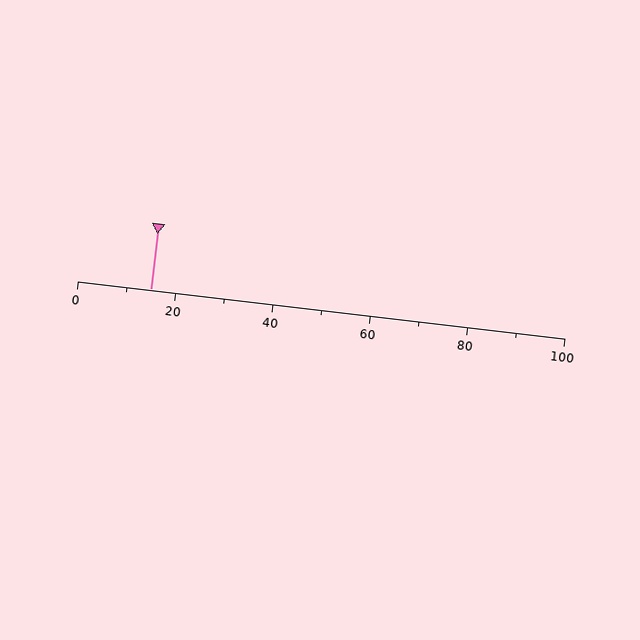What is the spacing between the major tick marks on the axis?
The major ticks are spaced 20 apart.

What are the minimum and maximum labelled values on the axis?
The axis runs from 0 to 100.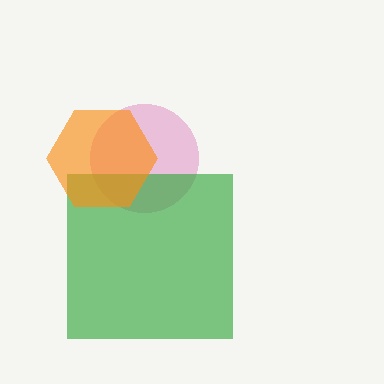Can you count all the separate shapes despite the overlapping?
Yes, there are 3 separate shapes.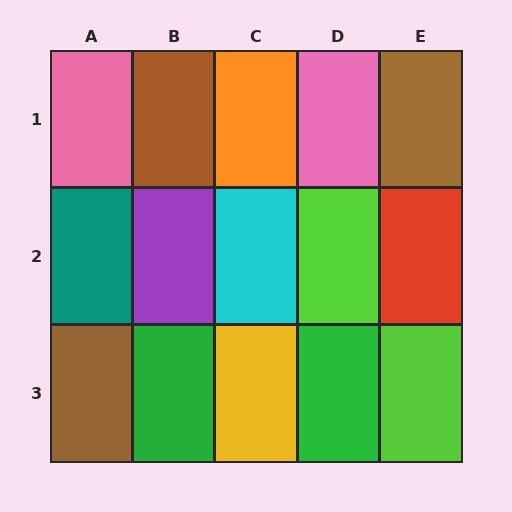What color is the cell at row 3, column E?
Lime.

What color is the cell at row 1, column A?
Pink.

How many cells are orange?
1 cell is orange.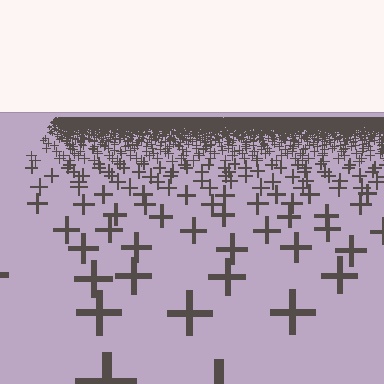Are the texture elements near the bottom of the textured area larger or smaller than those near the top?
Larger. Near the bottom, elements are closer to the viewer and appear at a bigger on-screen size.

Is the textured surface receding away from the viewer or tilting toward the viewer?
The surface is receding away from the viewer. Texture elements get smaller and denser toward the top.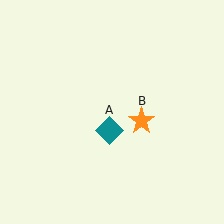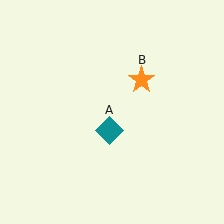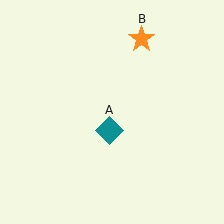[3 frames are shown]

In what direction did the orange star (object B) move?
The orange star (object B) moved up.